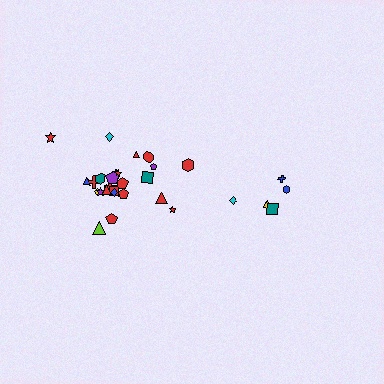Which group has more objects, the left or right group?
The left group.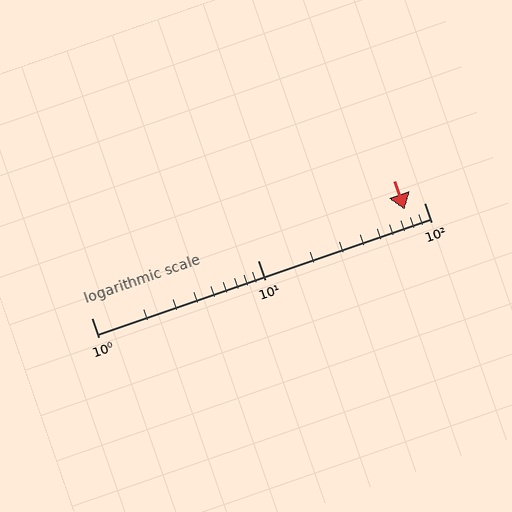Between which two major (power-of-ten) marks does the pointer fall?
The pointer is between 10 and 100.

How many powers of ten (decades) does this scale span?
The scale spans 2 decades, from 1 to 100.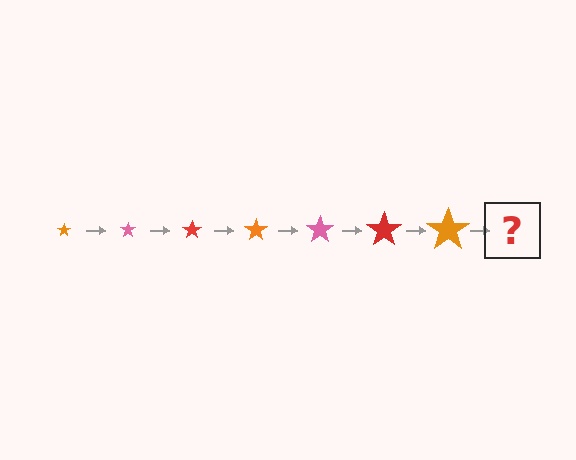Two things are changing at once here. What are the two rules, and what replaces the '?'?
The two rules are that the star grows larger each step and the color cycles through orange, pink, and red. The '?' should be a pink star, larger than the previous one.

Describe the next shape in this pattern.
It should be a pink star, larger than the previous one.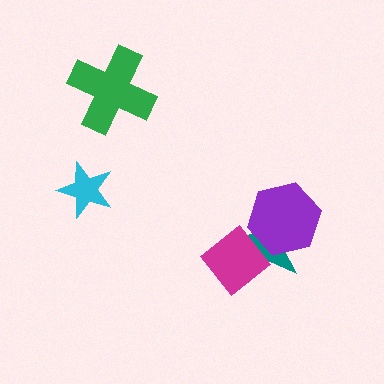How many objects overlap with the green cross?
0 objects overlap with the green cross.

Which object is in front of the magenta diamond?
The purple hexagon is in front of the magenta diamond.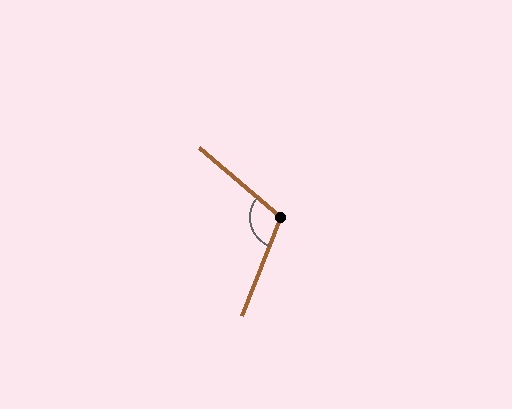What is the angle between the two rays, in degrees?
Approximately 109 degrees.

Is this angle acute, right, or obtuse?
It is obtuse.